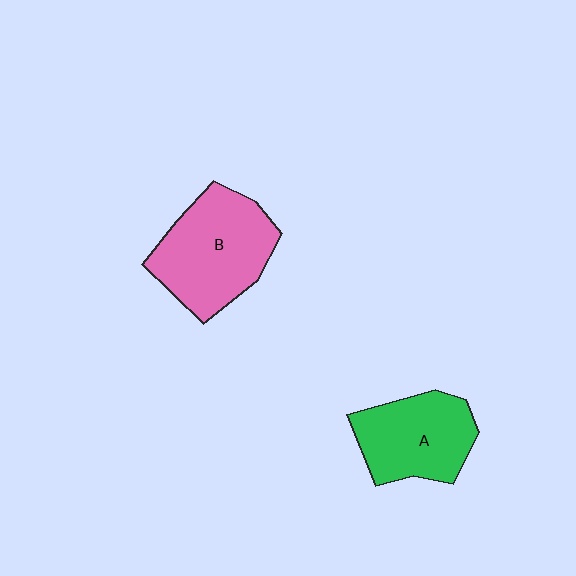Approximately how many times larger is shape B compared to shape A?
Approximately 1.2 times.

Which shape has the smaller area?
Shape A (green).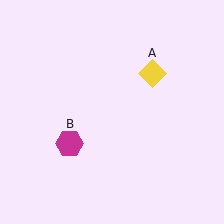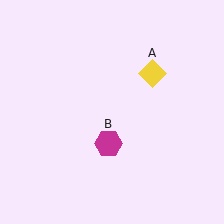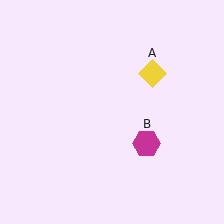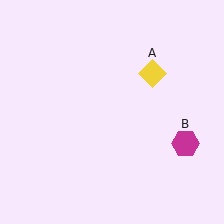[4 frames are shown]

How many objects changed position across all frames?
1 object changed position: magenta hexagon (object B).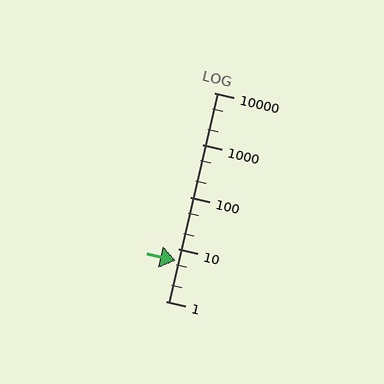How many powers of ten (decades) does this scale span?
The scale spans 4 decades, from 1 to 10000.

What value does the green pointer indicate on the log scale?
The pointer indicates approximately 6.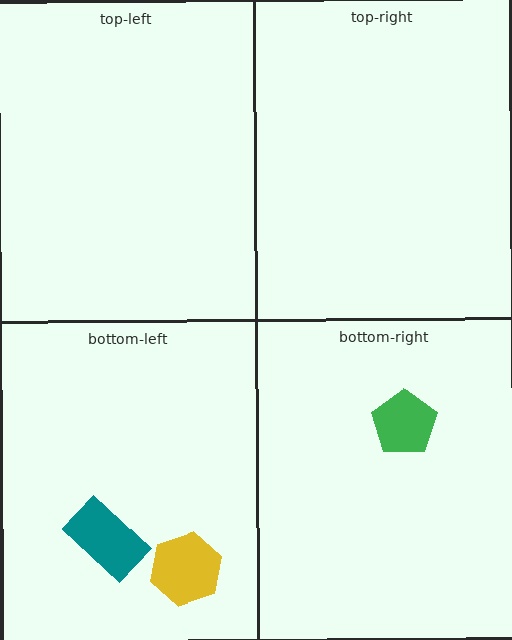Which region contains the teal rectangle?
The bottom-left region.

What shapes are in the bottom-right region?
The green pentagon.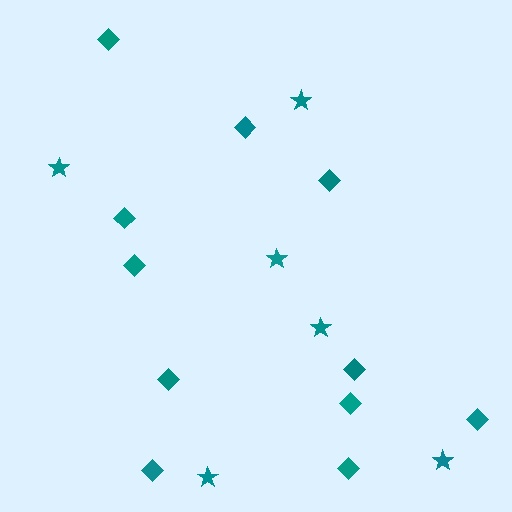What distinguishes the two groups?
There are 2 groups: one group of diamonds (11) and one group of stars (6).